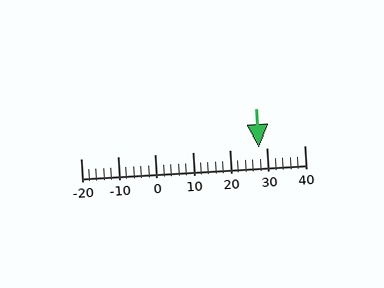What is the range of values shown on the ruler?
The ruler shows values from -20 to 40.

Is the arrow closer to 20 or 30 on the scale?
The arrow is closer to 30.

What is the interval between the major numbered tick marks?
The major tick marks are spaced 10 units apart.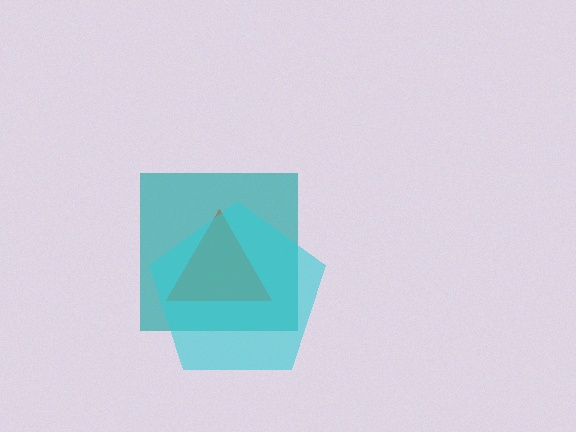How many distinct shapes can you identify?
There are 3 distinct shapes: a teal square, a brown triangle, a cyan pentagon.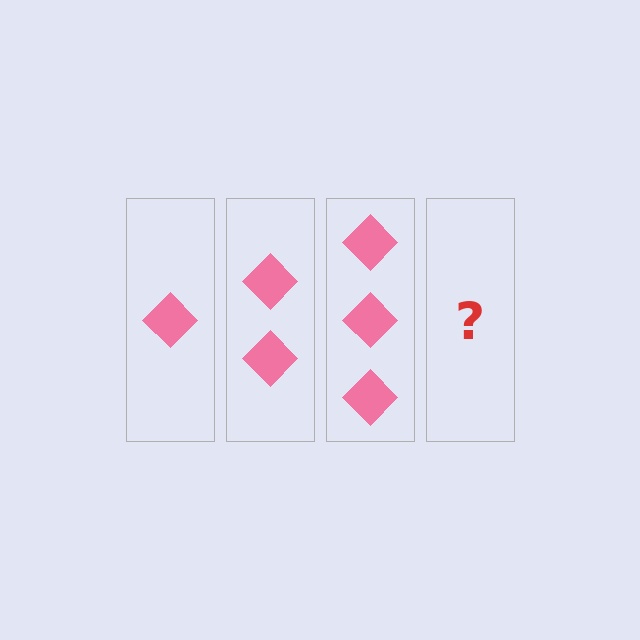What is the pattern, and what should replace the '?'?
The pattern is that each step adds one more diamond. The '?' should be 4 diamonds.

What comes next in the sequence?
The next element should be 4 diamonds.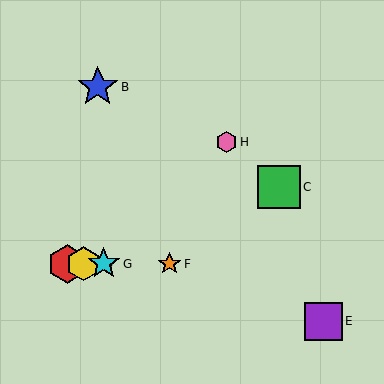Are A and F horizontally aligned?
Yes, both are at y≈264.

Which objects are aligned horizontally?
Objects A, D, F, G are aligned horizontally.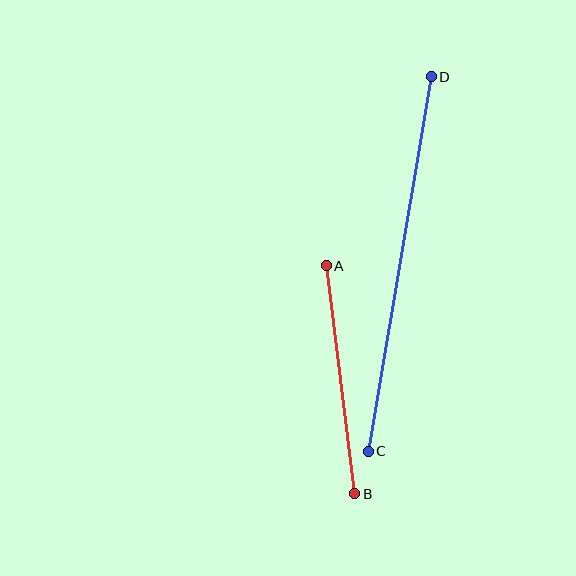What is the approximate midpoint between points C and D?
The midpoint is at approximately (400, 264) pixels.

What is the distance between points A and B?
The distance is approximately 230 pixels.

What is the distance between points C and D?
The distance is approximately 380 pixels.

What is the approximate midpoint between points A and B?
The midpoint is at approximately (340, 380) pixels.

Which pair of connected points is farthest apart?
Points C and D are farthest apart.